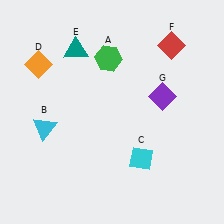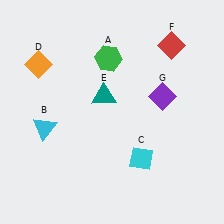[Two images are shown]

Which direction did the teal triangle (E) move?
The teal triangle (E) moved down.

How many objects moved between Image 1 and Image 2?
1 object moved between the two images.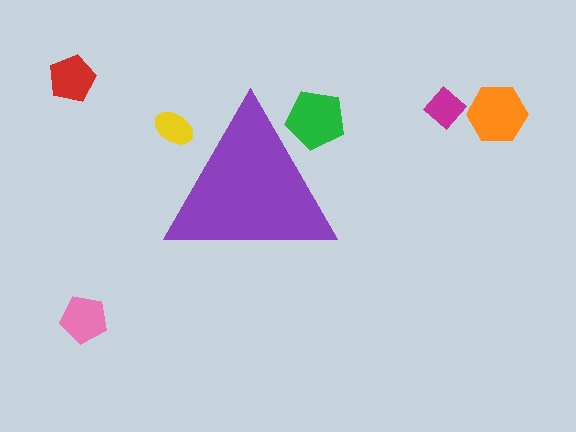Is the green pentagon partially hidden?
Yes, the green pentagon is partially hidden behind the purple triangle.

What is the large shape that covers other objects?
A purple triangle.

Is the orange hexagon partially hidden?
No, the orange hexagon is fully visible.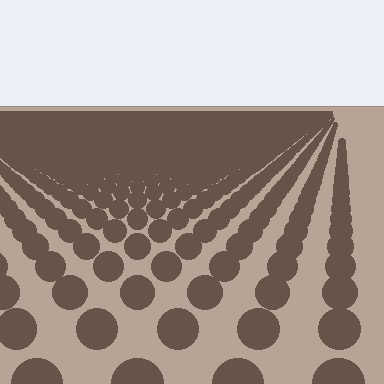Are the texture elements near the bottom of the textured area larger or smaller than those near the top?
Larger. Near the bottom, elements are closer to the viewer and appear at a bigger on-screen size.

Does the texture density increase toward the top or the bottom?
Density increases toward the top.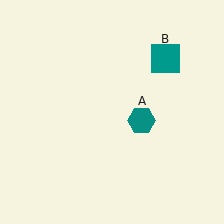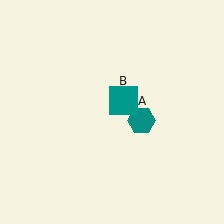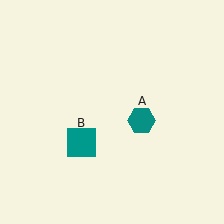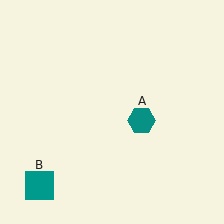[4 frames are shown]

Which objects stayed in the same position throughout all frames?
Teal hexagon (object A) remained stationary.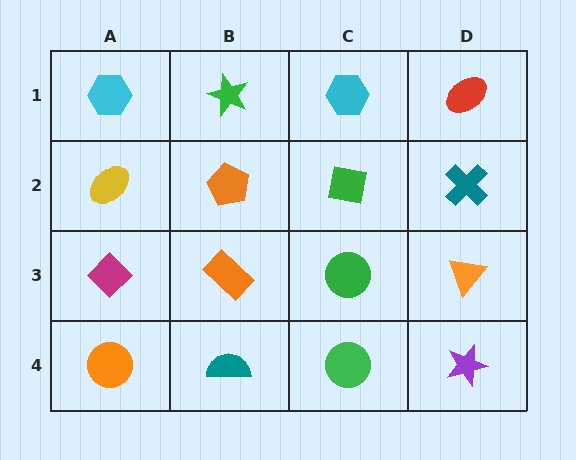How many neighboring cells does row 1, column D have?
2.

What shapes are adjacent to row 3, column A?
A yellow ellipse (row 2, column A), an orange circle (row 4, column A), an orange rectangle (row 3, column B).